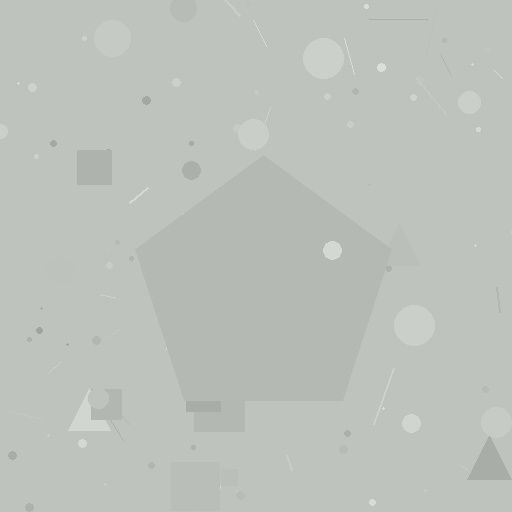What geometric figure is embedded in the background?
A pentagon is embedded in the background.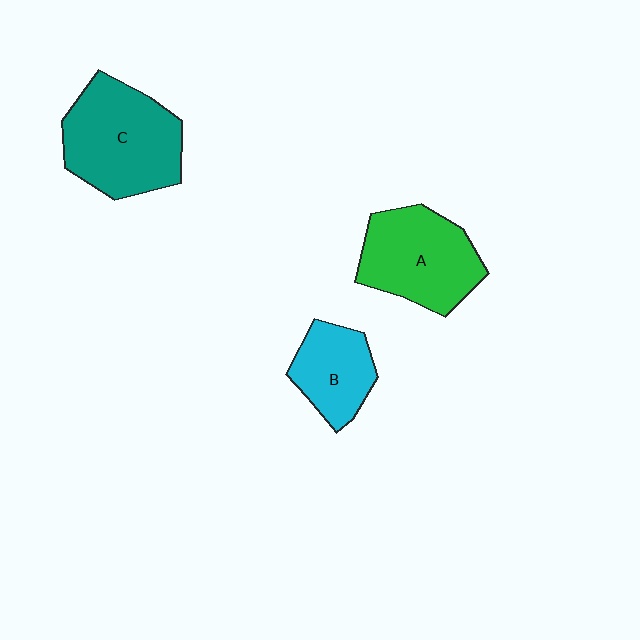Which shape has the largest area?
Shape C (teal).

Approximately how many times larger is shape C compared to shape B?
Approximately 1.7 times.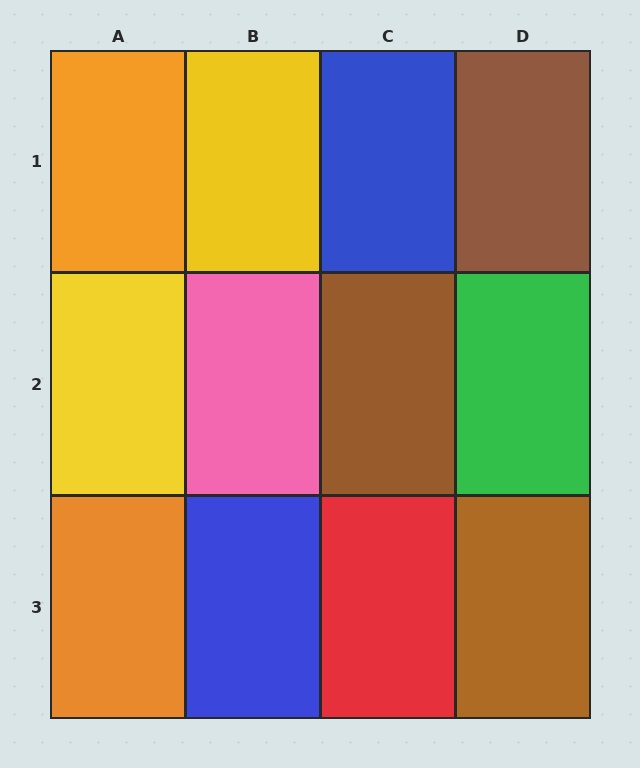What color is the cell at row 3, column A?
Orange.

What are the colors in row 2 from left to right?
Yellow, pink, brown, green.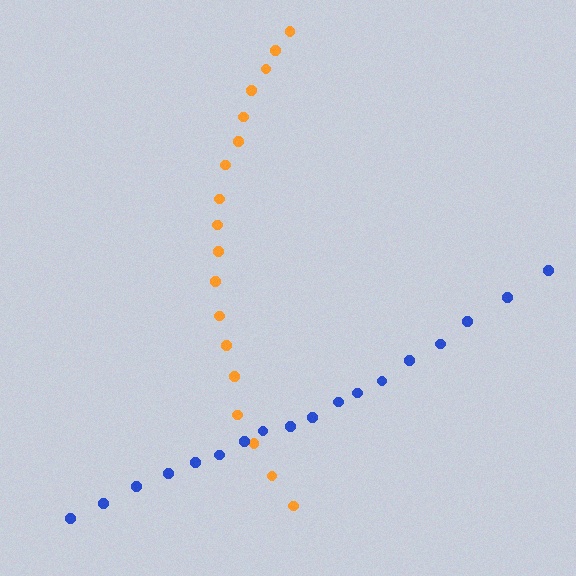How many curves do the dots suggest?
There are 2 distinct paths.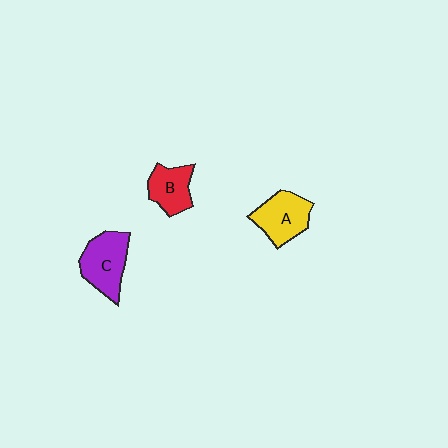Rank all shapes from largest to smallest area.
From largest to smallest: C (purple), A (yellow), B (red).